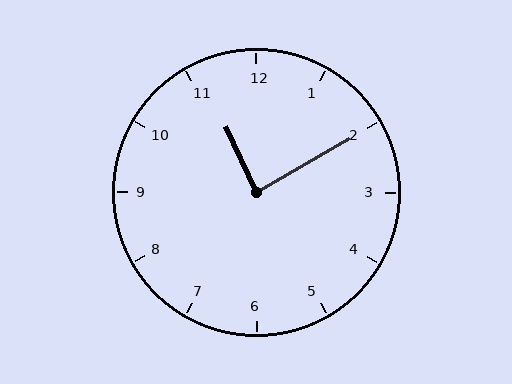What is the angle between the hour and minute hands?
Approximately 85 degrees.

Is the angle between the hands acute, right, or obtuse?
It is right.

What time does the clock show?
11:10.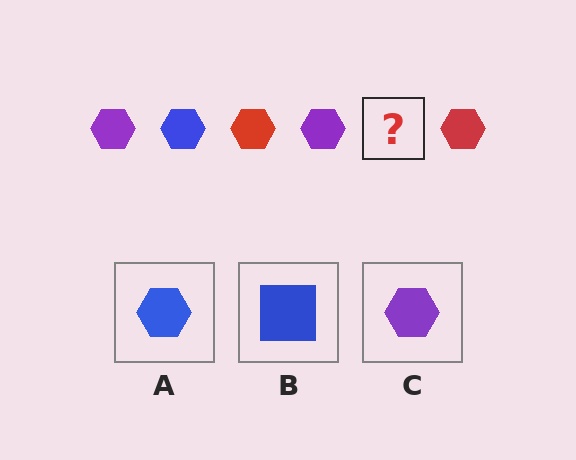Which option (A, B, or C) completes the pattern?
A.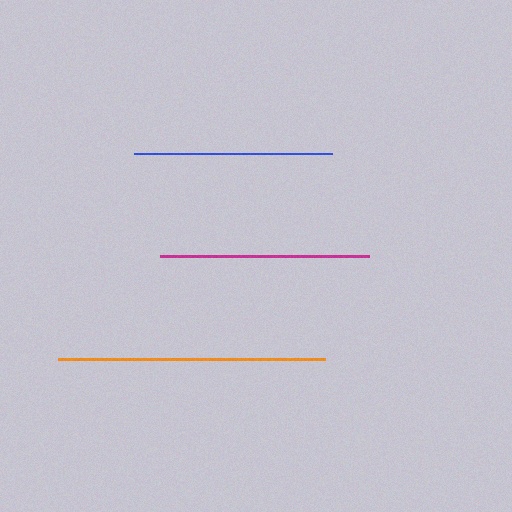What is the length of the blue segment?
The blue segment is approximately 197 pixels long.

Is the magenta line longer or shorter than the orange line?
The orange line is longer than the magenta line.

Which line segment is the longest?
The orange line is the longest at approximately 267 pixels.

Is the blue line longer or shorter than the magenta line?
The magenta line is longer than the blue line.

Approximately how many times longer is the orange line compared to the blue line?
The orange line is approximately 1.4 times the length of the blue line.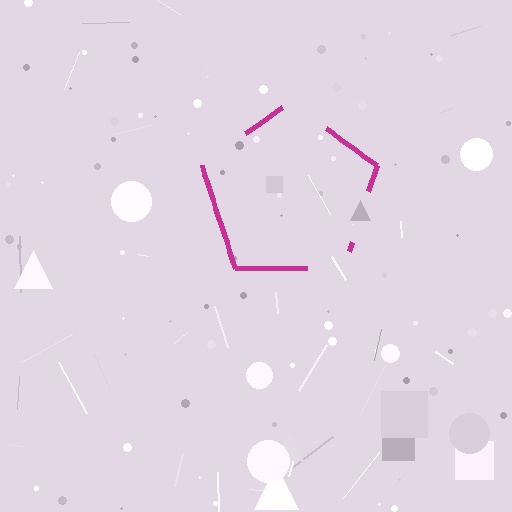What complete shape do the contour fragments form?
The contour fragments form a pentagon.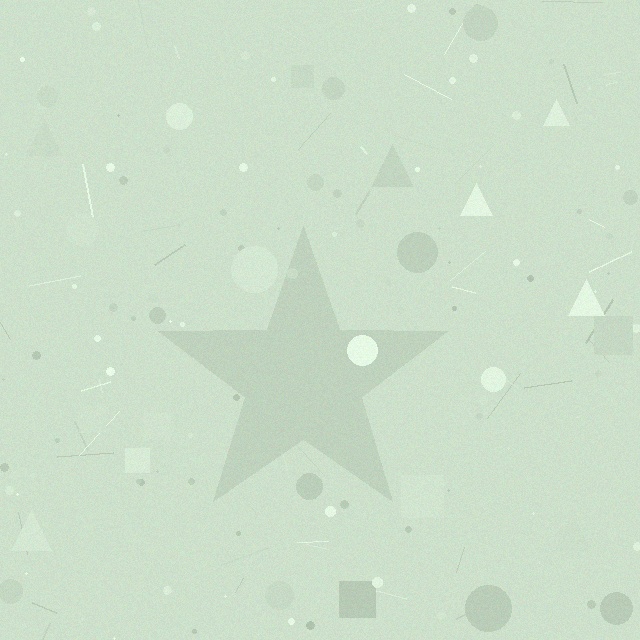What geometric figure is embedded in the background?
A star is embedded in the background.